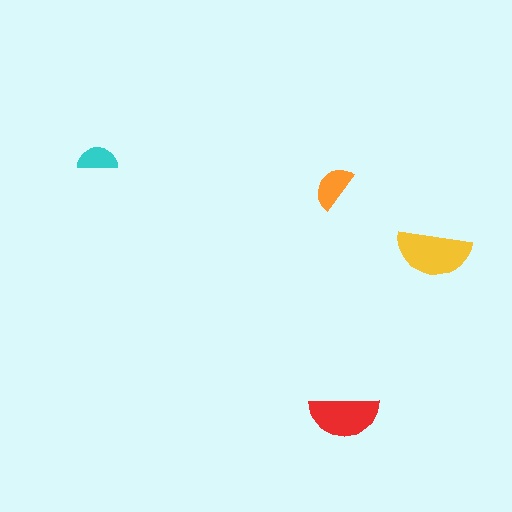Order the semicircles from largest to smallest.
the yellow one, the red one, the orange one, the cyan one.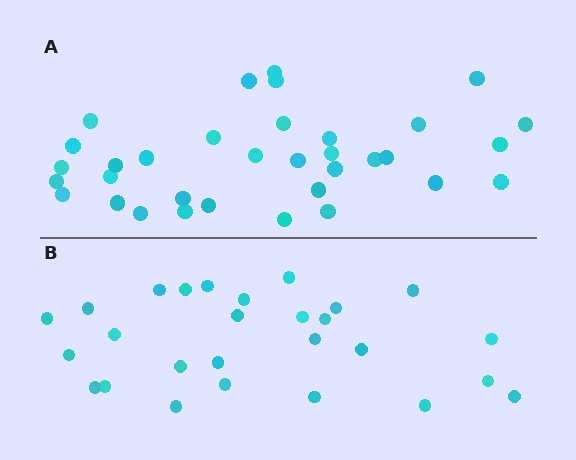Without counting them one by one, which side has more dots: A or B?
Region A (the top region) has more dots.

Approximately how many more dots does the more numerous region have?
Region A has roughly 8 or so more dots than region B.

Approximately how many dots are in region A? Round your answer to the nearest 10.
About 30 dots. (The exact count is 34, which rounds to 30.)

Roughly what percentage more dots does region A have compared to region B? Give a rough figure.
About 25% more.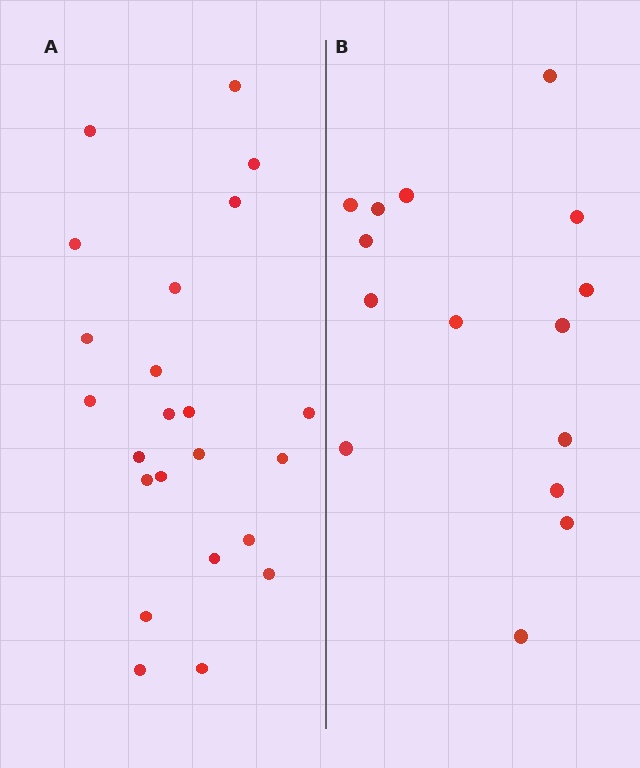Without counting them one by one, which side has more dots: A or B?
Region A (the left region) has more dots.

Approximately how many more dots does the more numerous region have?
Region A has roughly 8 or so more dots than region B.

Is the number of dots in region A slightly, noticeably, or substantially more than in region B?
Region A has substantially more. The ratio is roughly 1.5 to 1.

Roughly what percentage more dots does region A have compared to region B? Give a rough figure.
About 55% more.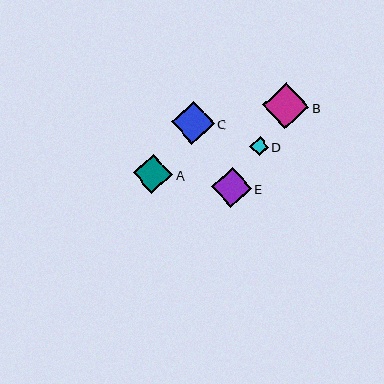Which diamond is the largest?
Diamond B is the largest with a size of approximately 46 pixels.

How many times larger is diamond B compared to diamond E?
Diamond B is approximately 1.2 times the size of diamond E.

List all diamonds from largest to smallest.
From largest to smallest: B, C, E, A, D.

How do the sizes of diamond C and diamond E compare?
Diamond C and diamond E are approximately the same size.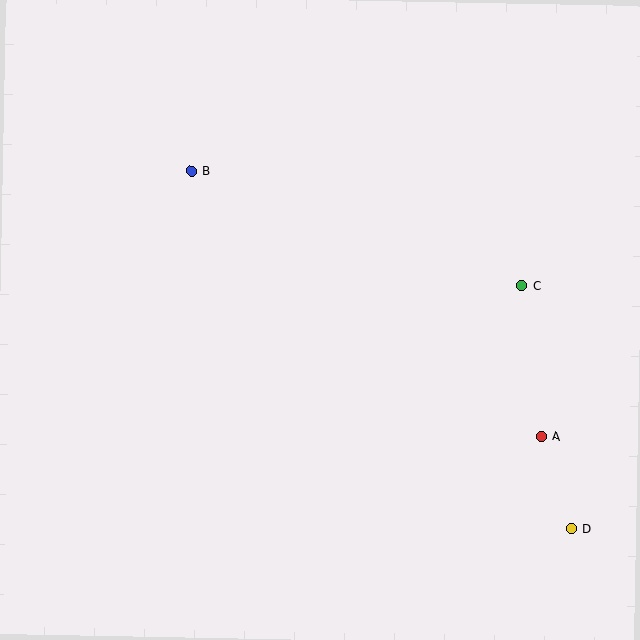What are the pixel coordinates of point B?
Point B is at (191, 171).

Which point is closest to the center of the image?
Point B at (191, 171) is closest to the center.